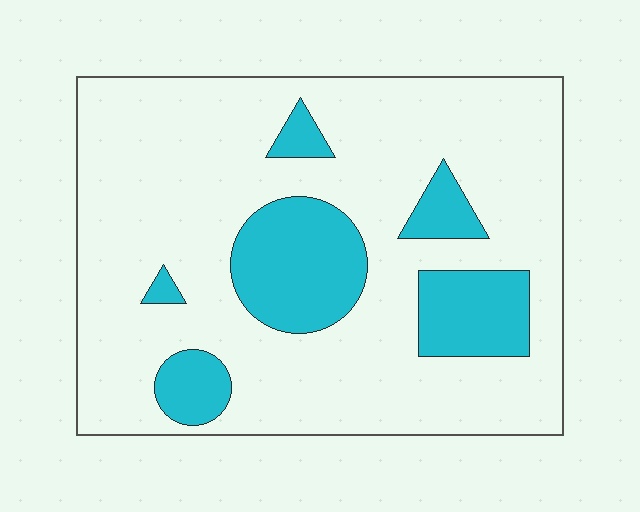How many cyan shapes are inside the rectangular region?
6.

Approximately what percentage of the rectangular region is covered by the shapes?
Approximately 20%.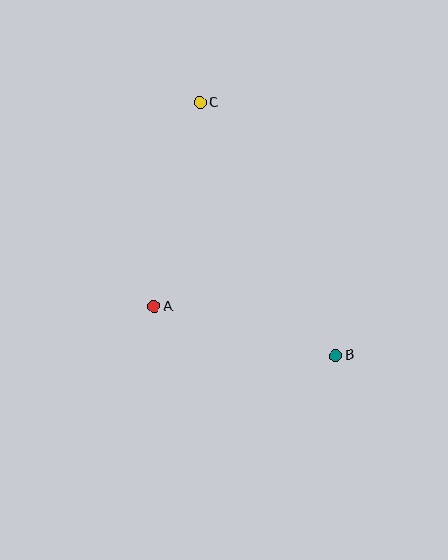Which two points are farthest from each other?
Points B and C are farthest from each other.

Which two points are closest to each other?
Points A and B are closest to each other.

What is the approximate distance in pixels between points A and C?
The distance between A and C is approximately 209 pixels.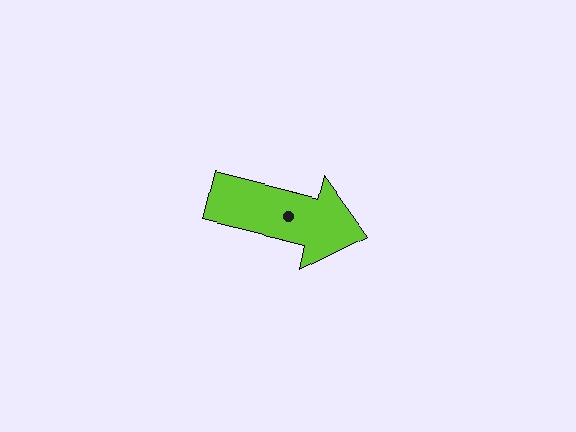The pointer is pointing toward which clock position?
Roughly 3 o'clock.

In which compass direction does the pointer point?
East.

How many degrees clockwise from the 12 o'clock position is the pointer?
Approximately 104 degrees.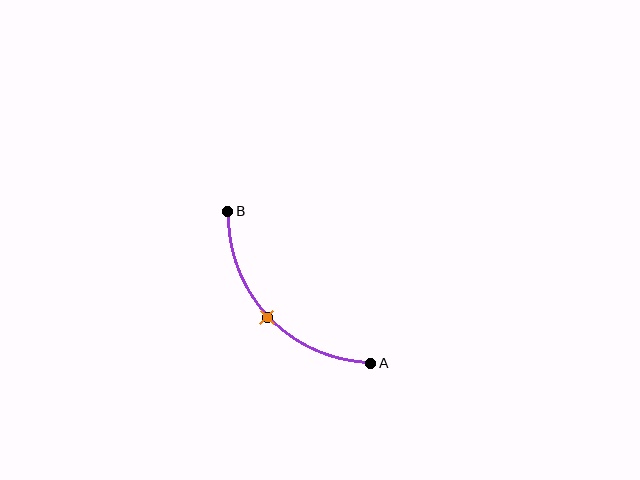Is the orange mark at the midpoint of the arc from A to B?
Yes. The orange mark lies on the arc at equal arc-length from both A and B — it is the arc midpoint.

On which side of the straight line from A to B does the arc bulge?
The arc bulges below and to the left of the straight line connecting A and B.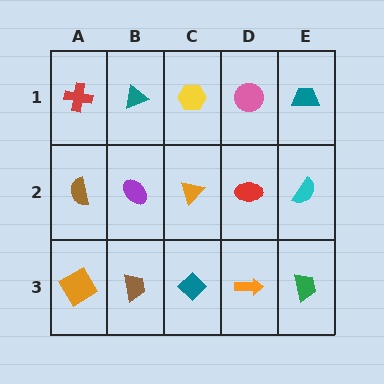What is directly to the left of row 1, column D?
A yellow hexagon.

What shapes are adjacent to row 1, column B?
A purple ellipse (row 2, column B), a red cross (row 1, column A), a yellow hexagon (row 1, column C).